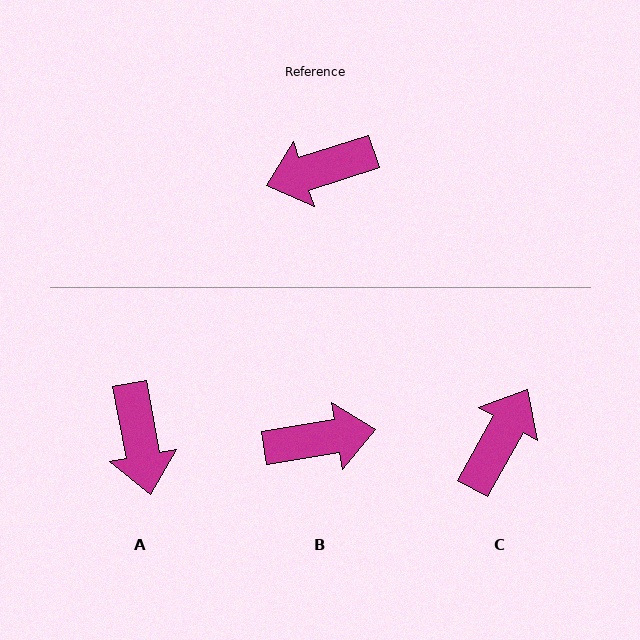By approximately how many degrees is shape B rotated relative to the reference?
Approximately 172 degrees counter-clockwise.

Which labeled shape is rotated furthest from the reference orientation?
B, about 172 degrees away.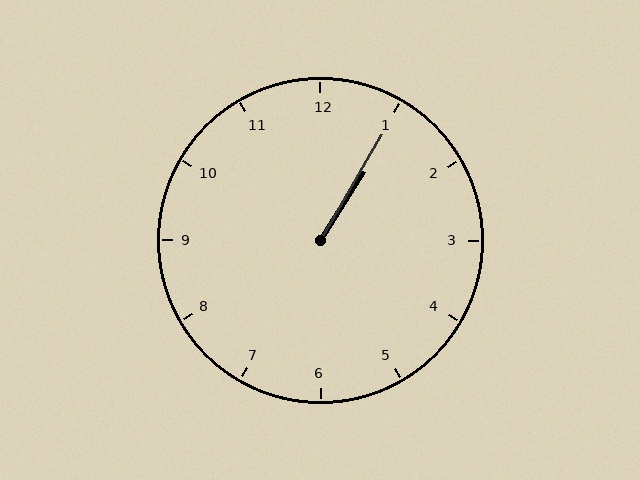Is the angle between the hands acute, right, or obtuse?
It is acute.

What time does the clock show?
1:05.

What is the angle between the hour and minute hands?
Approximately 2 degrees.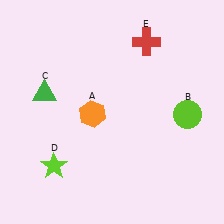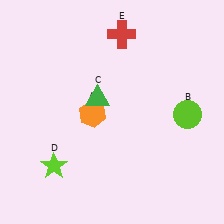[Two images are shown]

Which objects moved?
The objects that moved are: the green triangle (C), the red cross (E).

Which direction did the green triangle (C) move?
The green triangle (C) moved right.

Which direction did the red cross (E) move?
The red cross (E) moved left.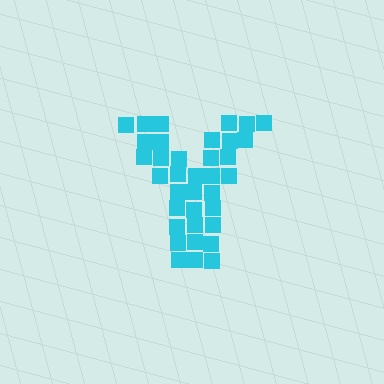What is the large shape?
The large shape is the letter Y.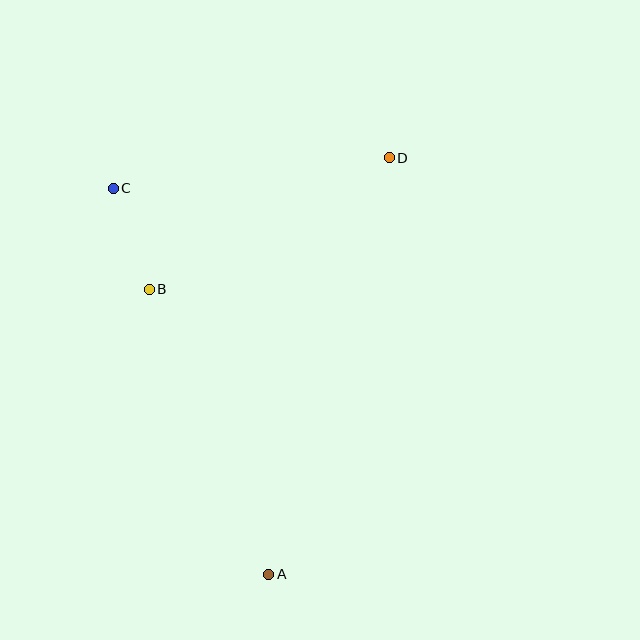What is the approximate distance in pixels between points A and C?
The distance between A and C is approximately 416 pixels.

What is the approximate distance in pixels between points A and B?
The distance between A and B is approximately 309 pixels.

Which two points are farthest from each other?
Points A and D are farthest from each other.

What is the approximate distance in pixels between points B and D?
The distance between B and D is approximately 274 pixels.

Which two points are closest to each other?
Points B and C are closest to each other.